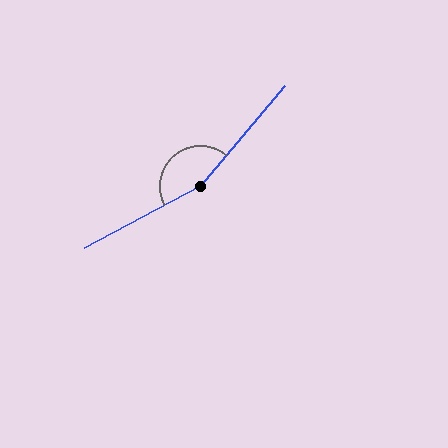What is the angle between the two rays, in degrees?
Approximately 158 degrees.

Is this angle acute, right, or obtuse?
It is obtuse.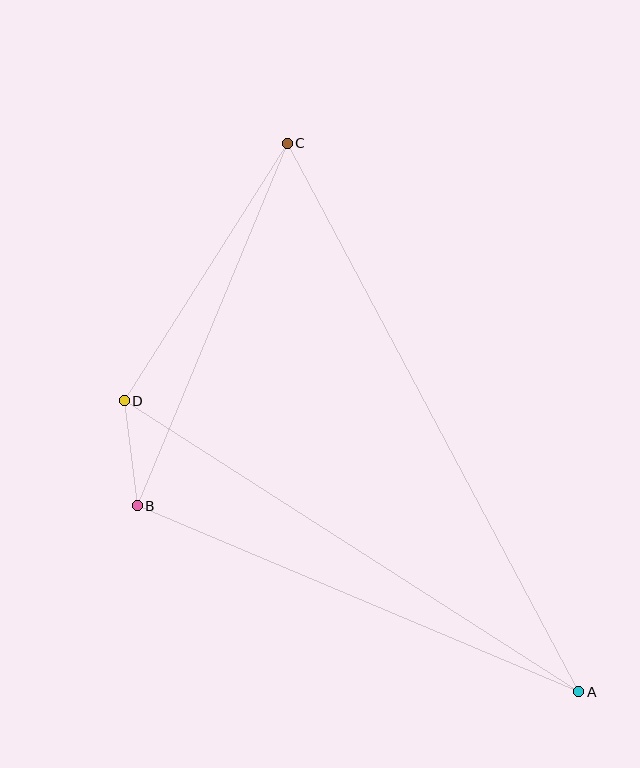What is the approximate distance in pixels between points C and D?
The distance between C and D is approximately 305 pixels.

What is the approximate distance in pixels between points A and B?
The distance between A and B is approximately 479 pixels.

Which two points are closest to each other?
Points B and D are closest to each other.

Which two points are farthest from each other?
Points A and C are farthest from each other.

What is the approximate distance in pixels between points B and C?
The distance between B and C is approximately 392 pixels.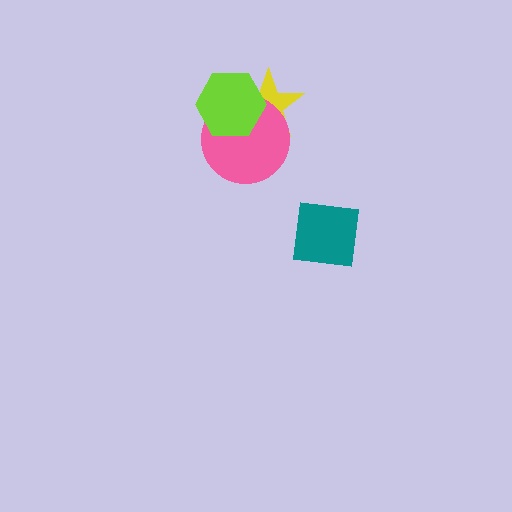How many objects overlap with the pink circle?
2 objects overlap with the pink circle.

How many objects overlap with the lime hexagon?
2 objects overlap with the lime hexagon.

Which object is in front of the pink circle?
The lime hexagon is in front of the pink circle.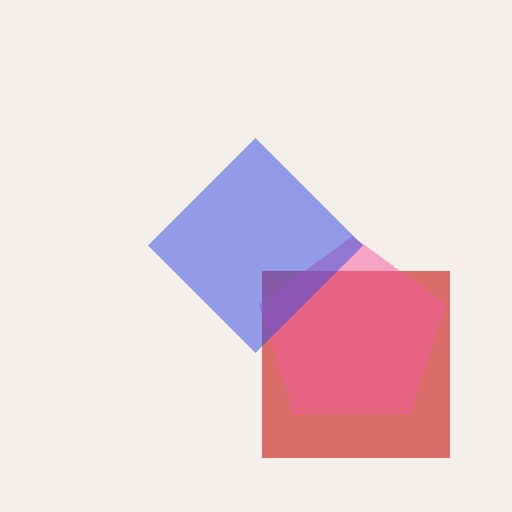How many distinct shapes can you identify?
There are 3 distinct shapes: a red square, a pink pentagon, a blue diamond.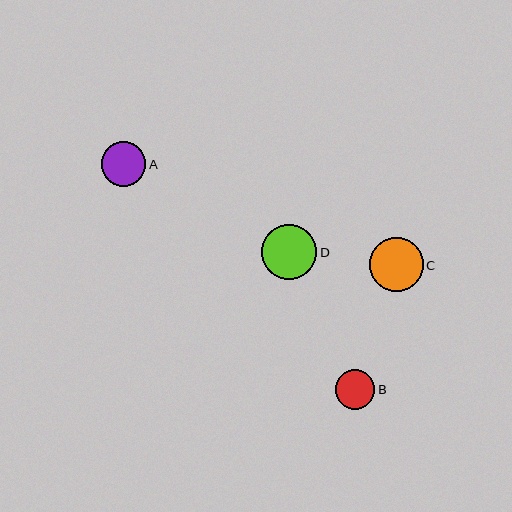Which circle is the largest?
Circle D is the largest with a size of approximately 55 pixels.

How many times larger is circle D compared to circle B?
Circle D is approximately 1.4 times the size of circle B.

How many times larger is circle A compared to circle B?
Circle A is approximately 1.1 times the size of circle B.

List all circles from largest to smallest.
From largest to smallest: D, C, A, B.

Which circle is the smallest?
Circle B is the smallest with a size of approximately 39 pixels.